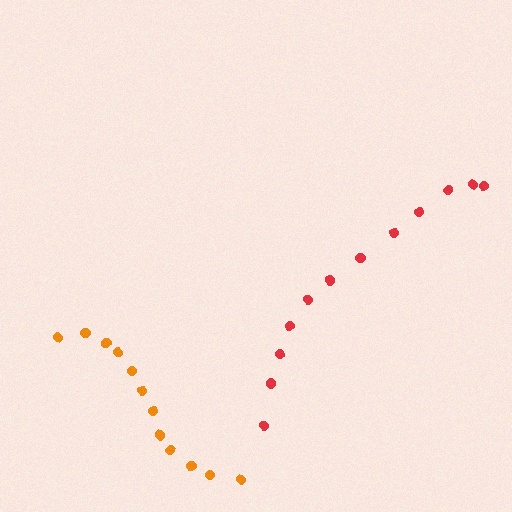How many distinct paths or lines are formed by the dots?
There are 2 distinct paths.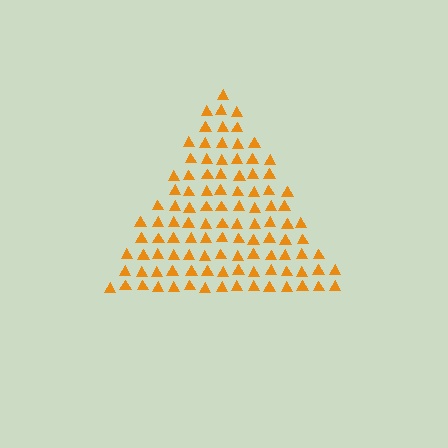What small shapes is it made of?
It is made of small triangles.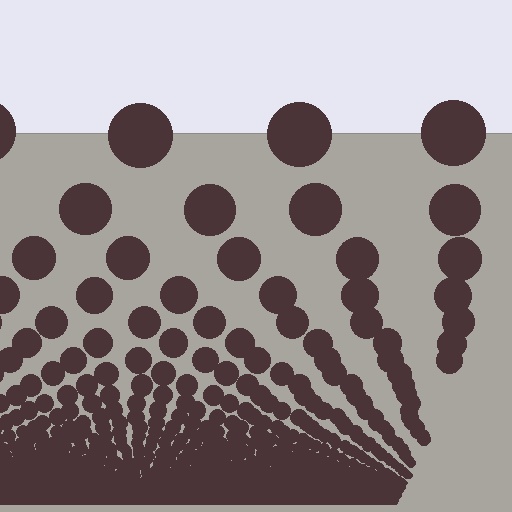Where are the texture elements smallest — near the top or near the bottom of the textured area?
Near the bottom.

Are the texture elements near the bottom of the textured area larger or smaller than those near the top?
Smaller. The gradient is inverted — elements near the bottom are smaller and denser.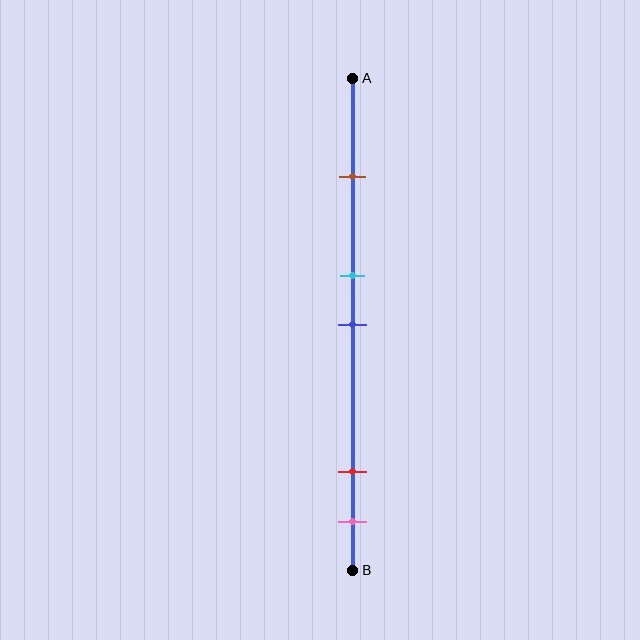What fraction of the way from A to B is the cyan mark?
The cyan mark is approximately 40% (0.4) of the way from A to B.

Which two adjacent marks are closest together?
The cyan and blue marks are the closest adjacent pair.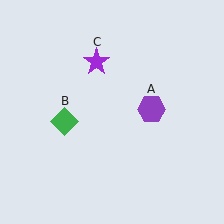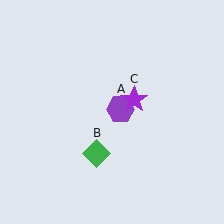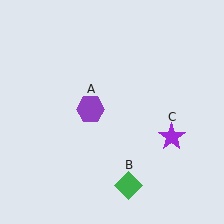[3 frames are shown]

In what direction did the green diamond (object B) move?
The green diamond (object B) moved down and to the right.